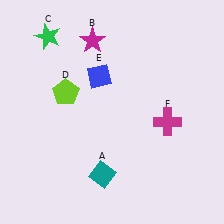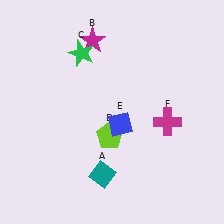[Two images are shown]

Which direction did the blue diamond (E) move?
The blue diamond (E) moved down.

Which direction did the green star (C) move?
The green star (C) moved right.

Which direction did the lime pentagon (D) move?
The lime pentagon (D) moved right.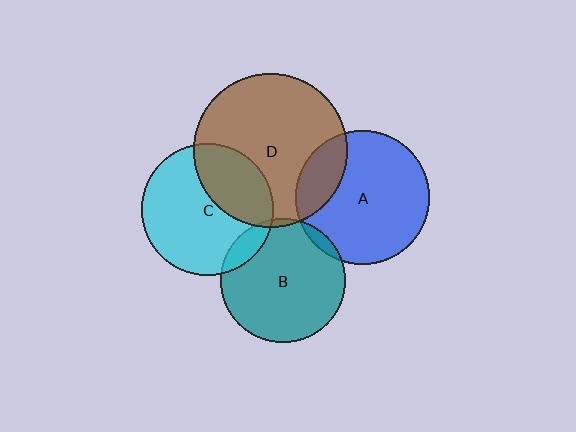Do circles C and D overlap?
Yes.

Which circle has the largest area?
Circle D (brown).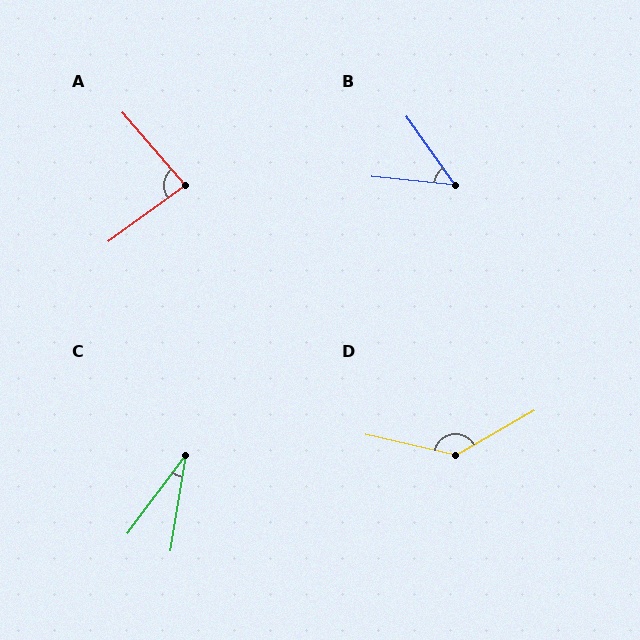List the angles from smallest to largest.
C (27°), B (49°), A (85°), D (137°).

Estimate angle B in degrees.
Approximately 49 degrees.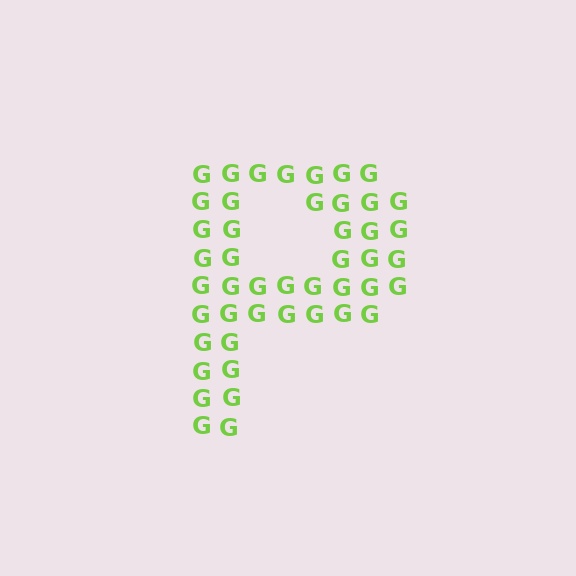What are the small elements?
The small elements are letter G's.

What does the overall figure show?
The overall figure shows the letter P.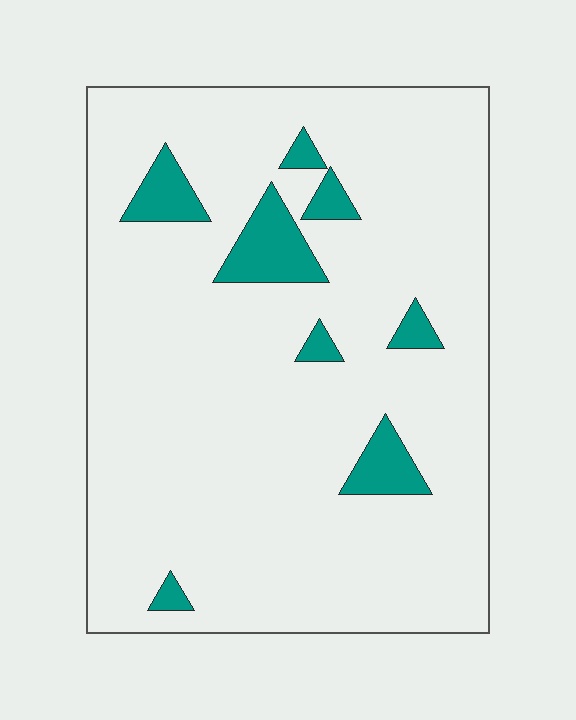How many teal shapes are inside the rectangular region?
8.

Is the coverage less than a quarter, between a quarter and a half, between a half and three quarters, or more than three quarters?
Less than a quarter.